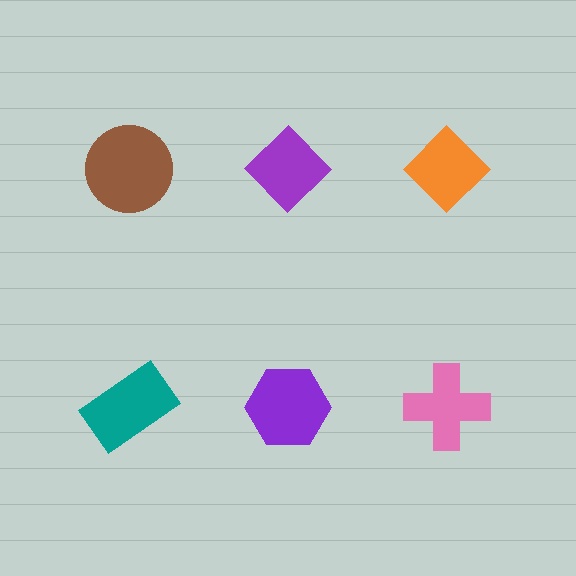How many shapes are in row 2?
3 shapes.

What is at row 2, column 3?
A pink cross.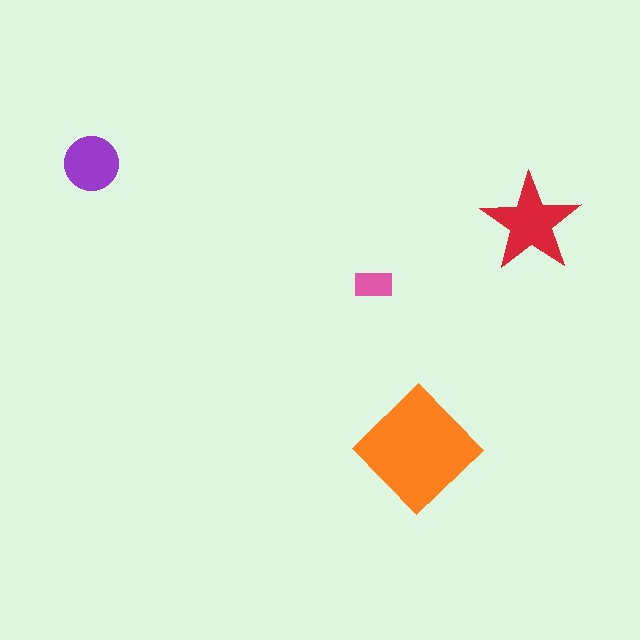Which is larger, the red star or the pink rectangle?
The red star.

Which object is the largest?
The orange diamond.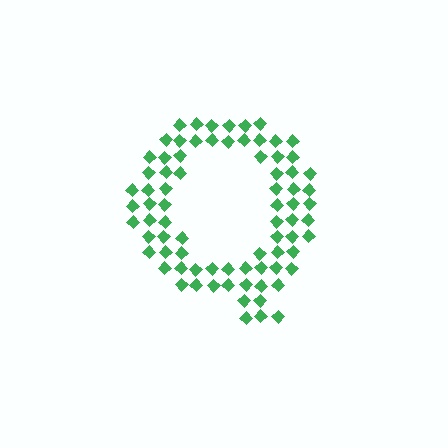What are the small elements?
The small elements are diamonds.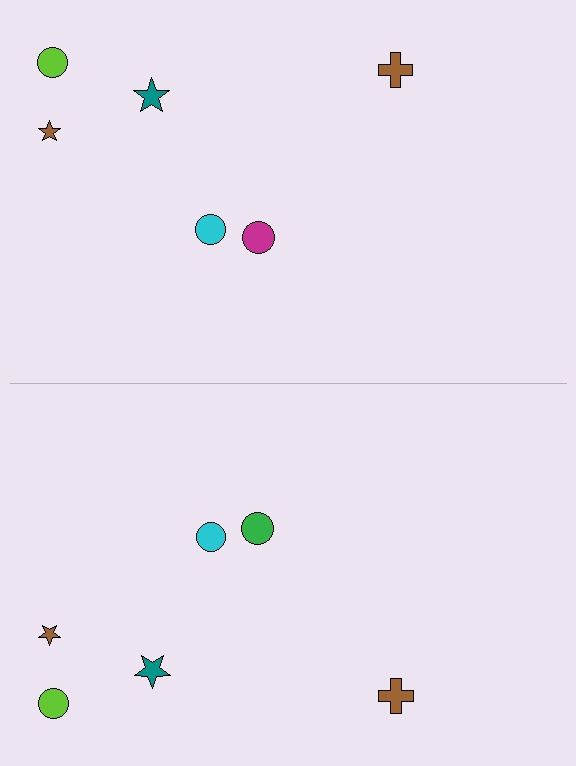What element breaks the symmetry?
The green circle on the bottom side breaks the symmetry — its mirror counterpart is magenta.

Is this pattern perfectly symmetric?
No, the pattern is not perfectly symmetric. The green circle on the bottom side breaks the symmetry — its mirror counterpart is magenta.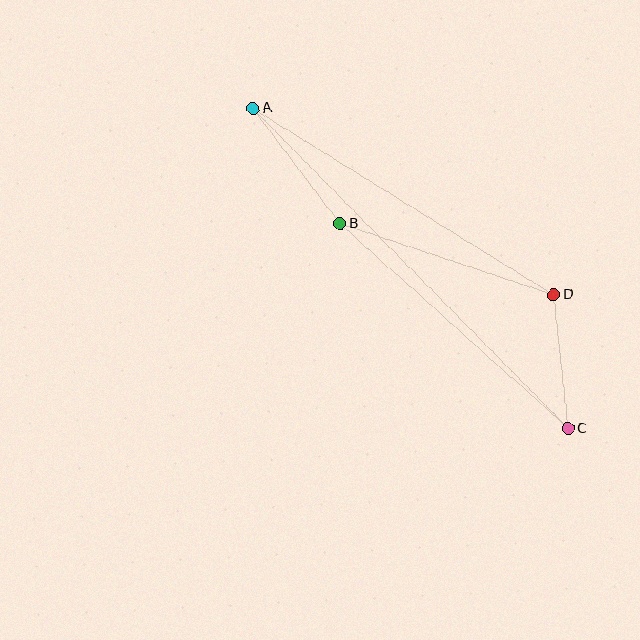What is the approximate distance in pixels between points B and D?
The distance between B and D is approximately 225 pixels.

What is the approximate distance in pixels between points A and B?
The distance between A and B is approximately 145 pixels.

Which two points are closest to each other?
Points C and D are closest to each other.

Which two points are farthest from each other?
Points A and C are farthest from each other.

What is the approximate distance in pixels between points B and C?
The distance between B and C is approximately 306 pixels.